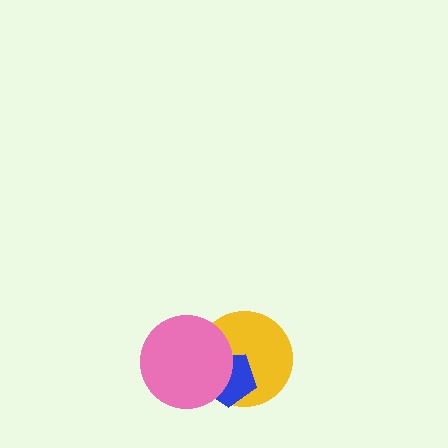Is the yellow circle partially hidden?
Yes, it is partially covered by another shape.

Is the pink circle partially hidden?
No, no other shape covers it.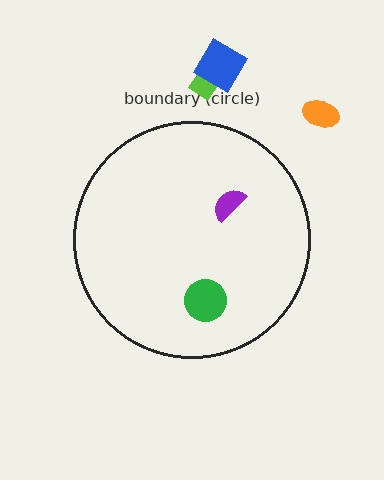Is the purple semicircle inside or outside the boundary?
Inside.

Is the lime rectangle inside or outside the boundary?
Outside.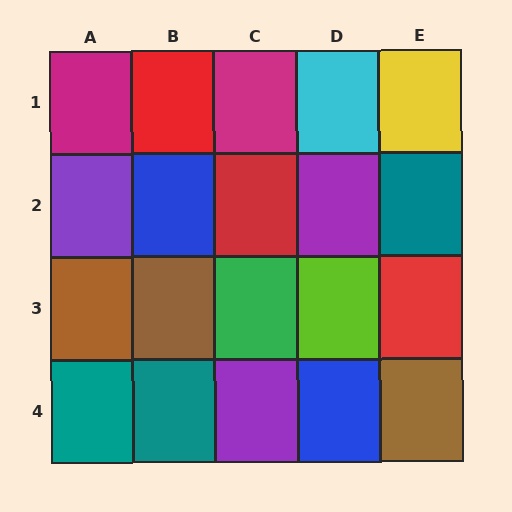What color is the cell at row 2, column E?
Teal.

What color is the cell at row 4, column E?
Brown.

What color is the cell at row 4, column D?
Blue.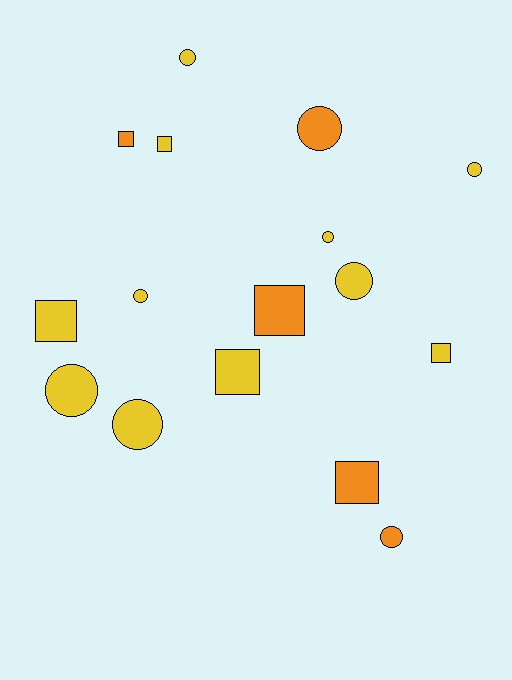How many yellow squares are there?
There are 4 yellow squares.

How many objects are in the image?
There are 16 objects.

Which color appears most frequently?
Yellow, with 11 objects.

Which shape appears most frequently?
Circle, with 9 objects.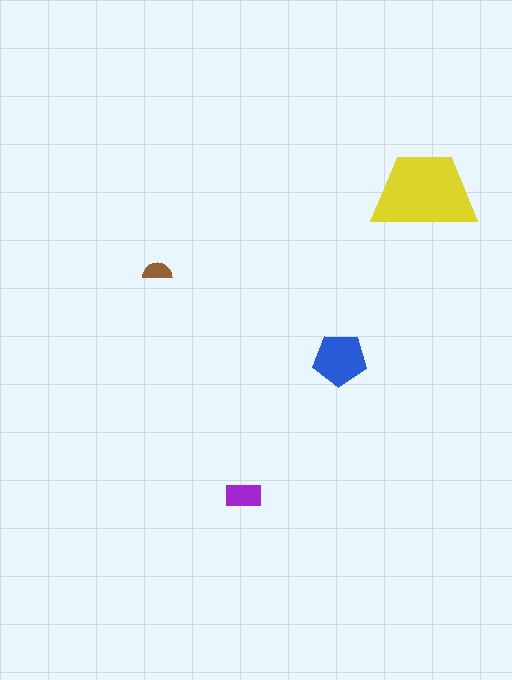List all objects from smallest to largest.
The brown semicircle, the purple rectangle, the blue pentagon, the yellow trapezoid.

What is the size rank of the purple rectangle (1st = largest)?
3rd.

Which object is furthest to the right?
The yellow trapezoid is rightmost.